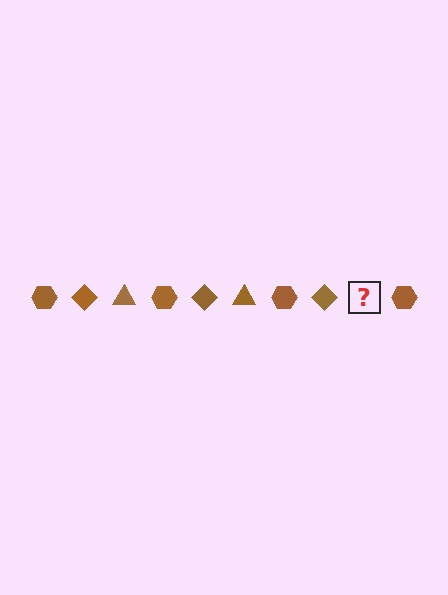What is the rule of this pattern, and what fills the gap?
The rule is that the pattern cycles through hexagon, diamond, triangle shapes in brown. The gap should be filled with a brown triangle.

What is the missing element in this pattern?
The missing element is a brown triangle.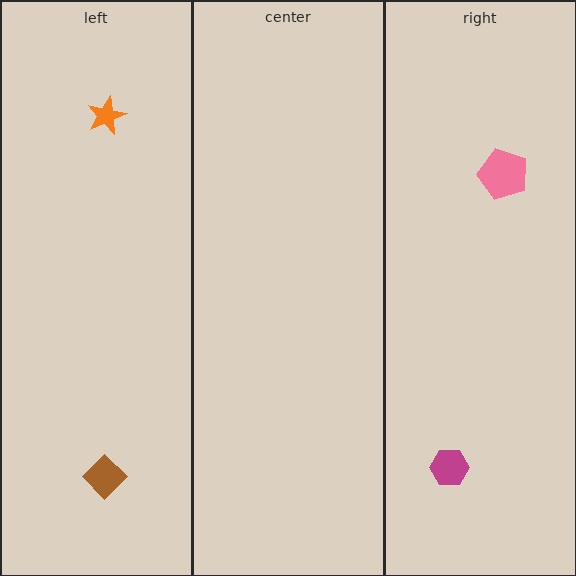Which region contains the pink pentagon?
The right region.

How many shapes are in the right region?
2.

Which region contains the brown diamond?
The left region.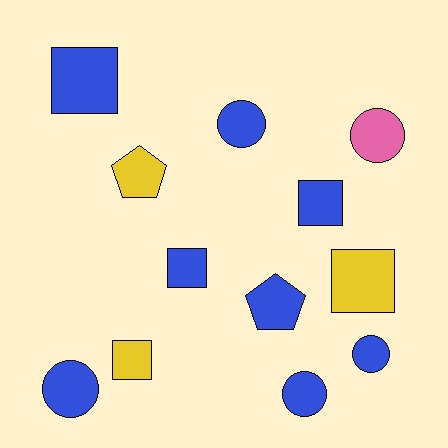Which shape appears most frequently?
Square, with 5 objects.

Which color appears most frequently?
Blue, with 8 objects.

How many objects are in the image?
There are 12 objects.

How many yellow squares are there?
There are 2 yellow squares.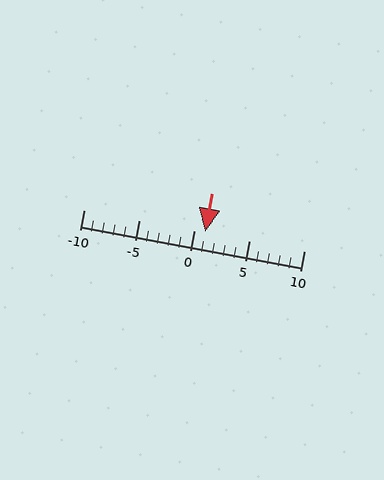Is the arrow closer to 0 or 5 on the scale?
The arrow is closer to 0.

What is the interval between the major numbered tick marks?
The major tick marks are spaced 5 units apart.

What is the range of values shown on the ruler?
The ruler shows values from -10 to 10.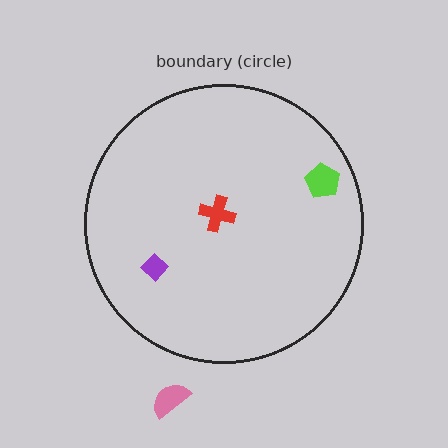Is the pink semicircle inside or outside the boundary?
Outside.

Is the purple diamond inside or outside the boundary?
Inside.